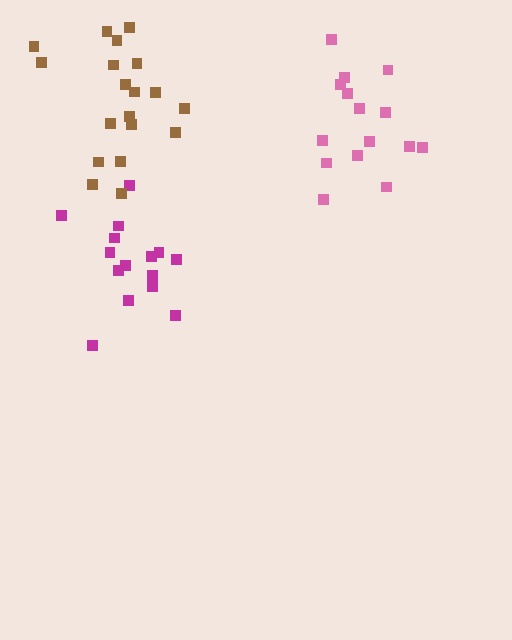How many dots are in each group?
Group 1: 15 dots, Group 2: 15 dots, Group 3: 19 dots (49 total).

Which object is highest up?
The brown cluster is topmost.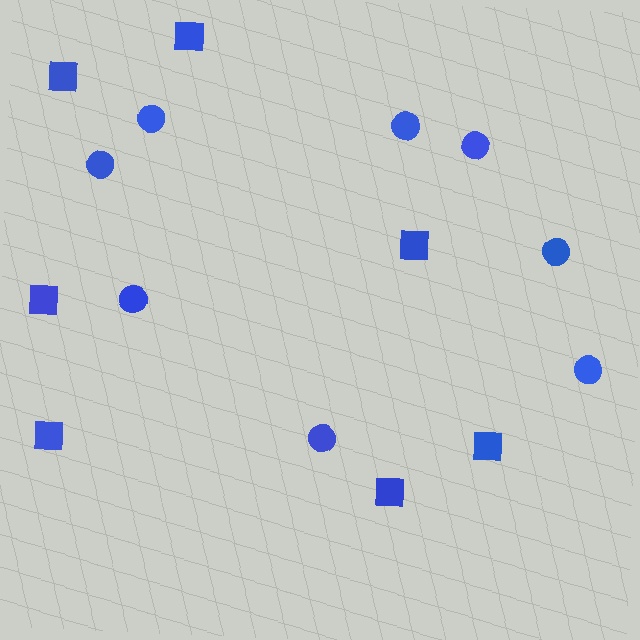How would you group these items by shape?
There are 2 groups: one group of circles (8) and one group of squares (7).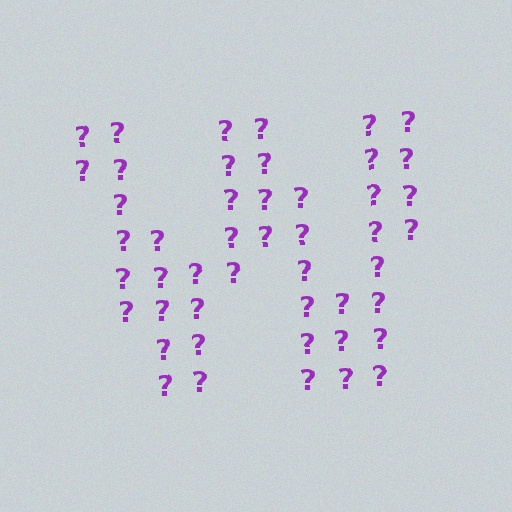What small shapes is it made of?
It is made of small question marks.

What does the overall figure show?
The overall figure shows the letter W.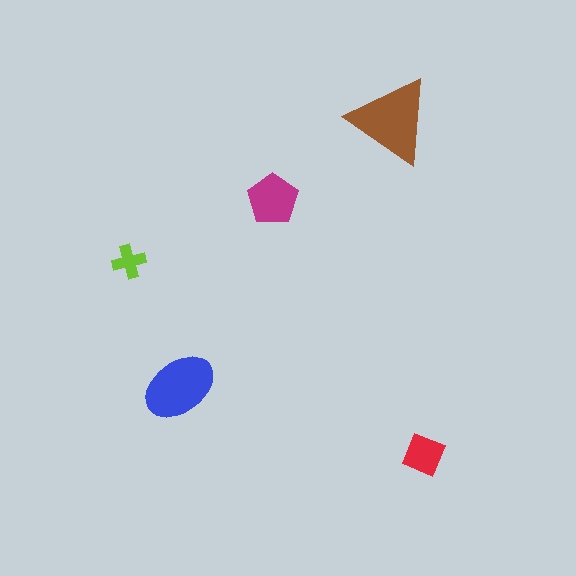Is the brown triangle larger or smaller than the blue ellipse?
Larger.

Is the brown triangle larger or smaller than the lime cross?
Larger.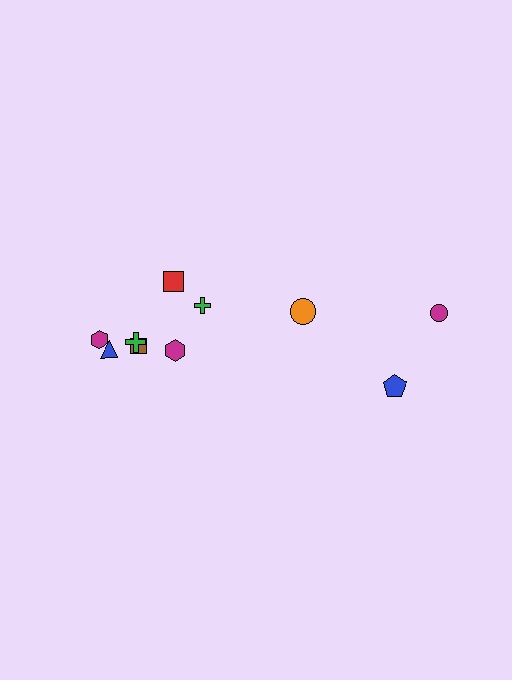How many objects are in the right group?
There are 3 objects.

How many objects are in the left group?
There are 7 objects.